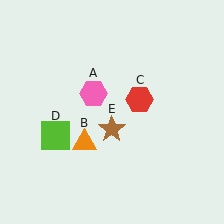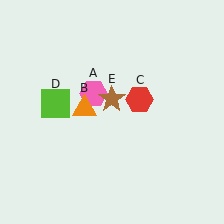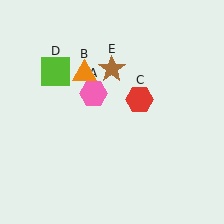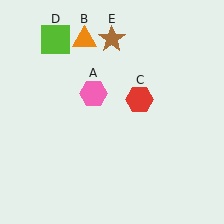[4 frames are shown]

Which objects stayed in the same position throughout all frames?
Pink hexagon (object A) and red hexagon (object C) remained stationary.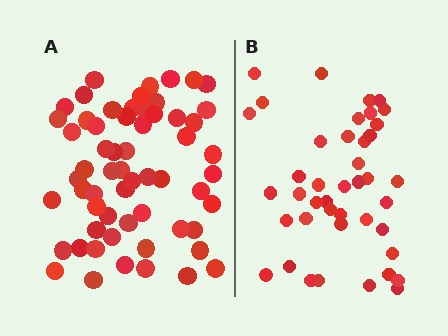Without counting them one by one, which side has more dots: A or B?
Region A (the left region) has more dots.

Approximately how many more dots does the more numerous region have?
Region A has approximately 20 more dots than region B.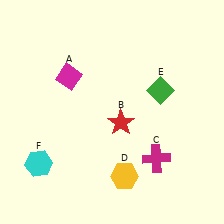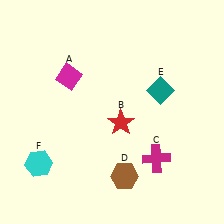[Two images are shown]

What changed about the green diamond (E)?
In Image 1, E is green. In Image 2, it changed to teal.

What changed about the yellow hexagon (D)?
In Image 1, D is yellow. In Image 2, it changed to brown.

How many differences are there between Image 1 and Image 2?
There are 2 differences between the two images.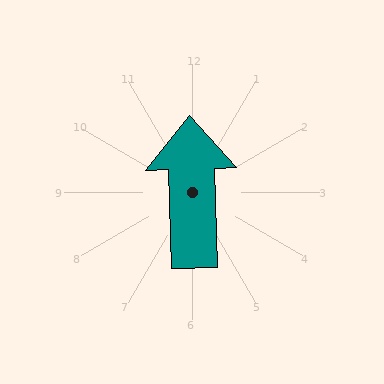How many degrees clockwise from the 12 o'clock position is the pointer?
Approximately 358 degrees.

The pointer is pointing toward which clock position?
Roughly 12 o'clock.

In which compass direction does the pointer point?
North.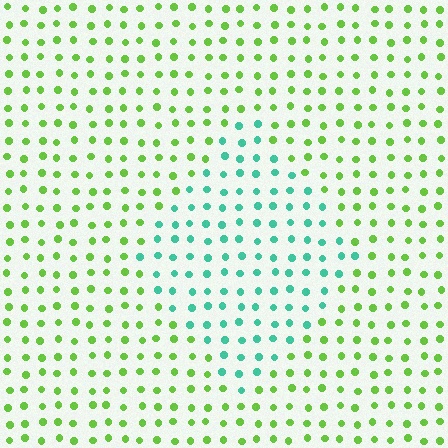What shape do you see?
I see a diamond.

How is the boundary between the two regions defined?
The boundary is defined purely by a slight shift in hue (about 60 degrees). Spacing, size, and orientation are identical on both sides.